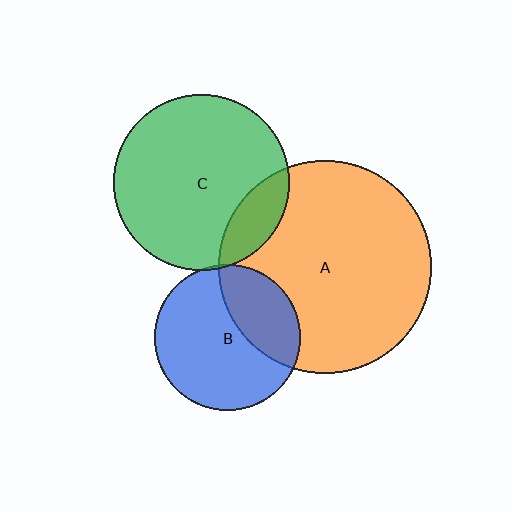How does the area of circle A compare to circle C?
Approximately 1.5 times.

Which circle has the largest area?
Circle A (orange).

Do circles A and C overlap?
Yes.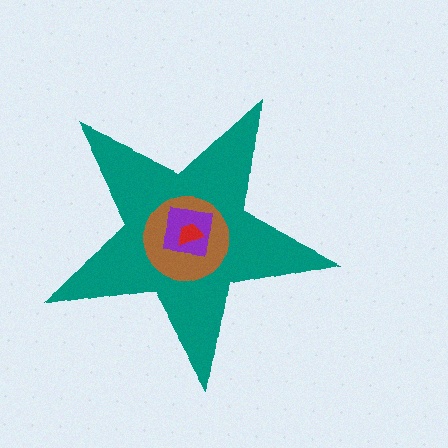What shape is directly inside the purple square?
The red trapezoid.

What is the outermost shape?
The teal star.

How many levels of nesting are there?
4.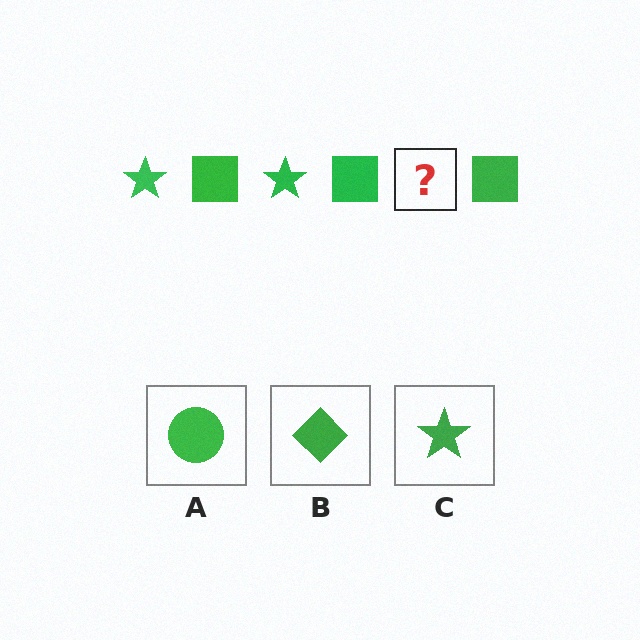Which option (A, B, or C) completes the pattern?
C.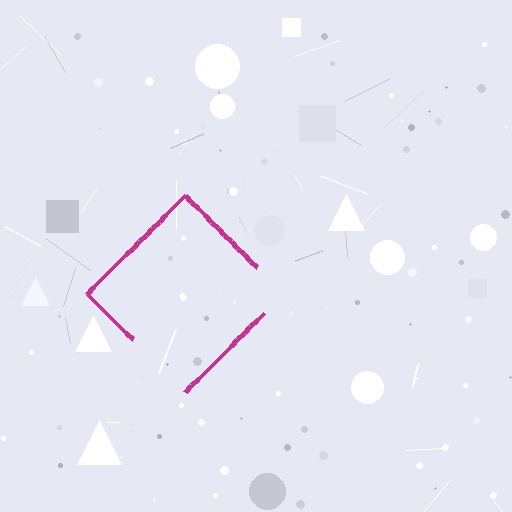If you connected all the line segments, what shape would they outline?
They would outline a diamond.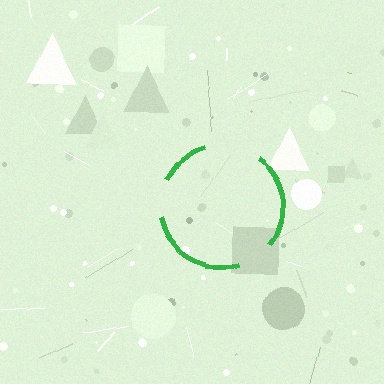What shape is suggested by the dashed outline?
The dashed outline suggests a circle.